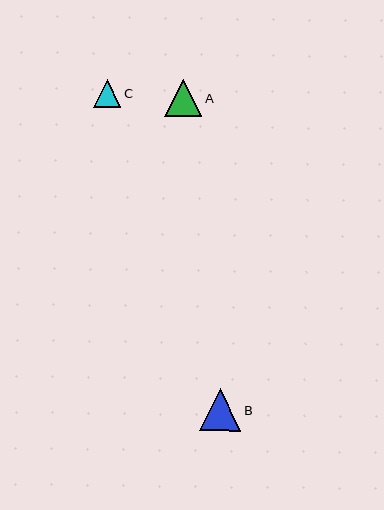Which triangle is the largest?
Triangle B is the largest with a size of approximately 42 pixels.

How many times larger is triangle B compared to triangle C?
Triangle B is approximately 1.5 times the size of triangle C.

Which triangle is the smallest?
Triangle C is the smallest with a size of approximately 27 pixels.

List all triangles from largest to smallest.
From largest to smallest: B, A, C.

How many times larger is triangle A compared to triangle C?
Triangle A is approximately 1.3 times the size of triangle C.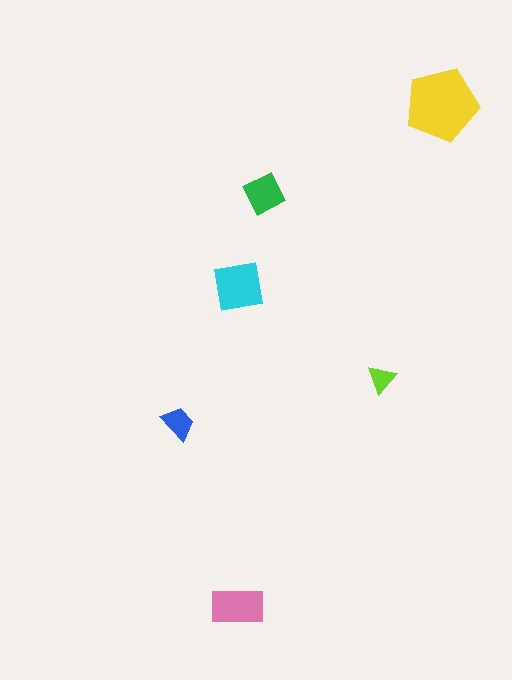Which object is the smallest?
The lime triangle.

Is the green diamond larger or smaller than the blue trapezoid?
Larger.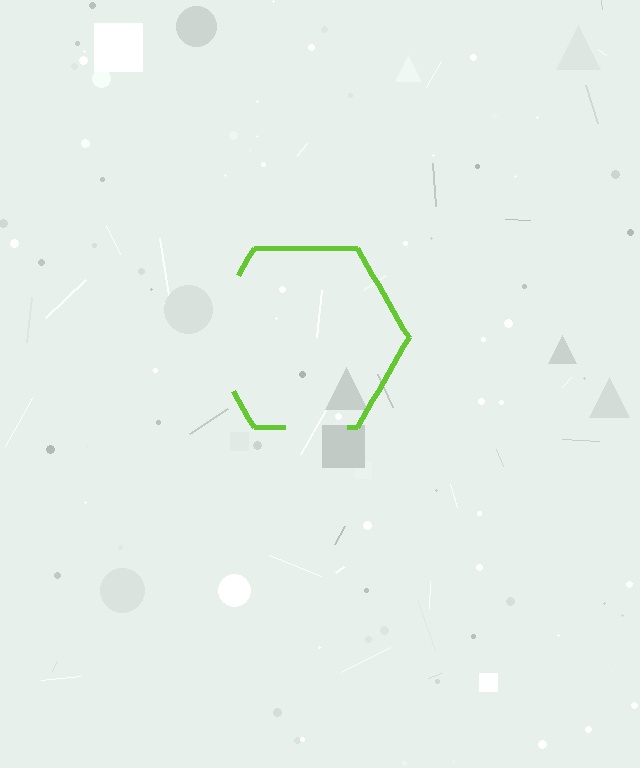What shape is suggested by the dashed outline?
The dashed outline suggests a hexagon.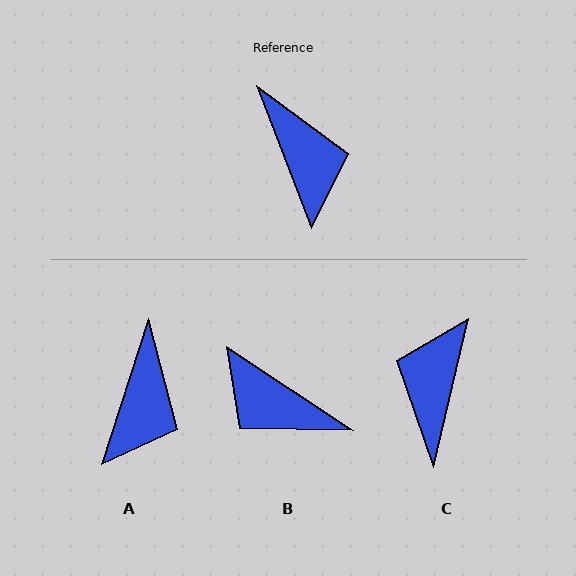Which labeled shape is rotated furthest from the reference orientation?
C, about 146 degrees away.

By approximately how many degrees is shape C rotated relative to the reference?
Approximately 146 degrees counter-clockwise.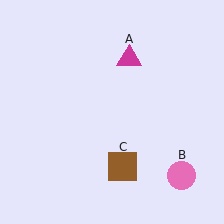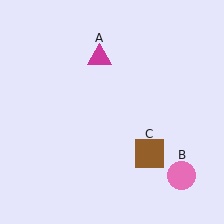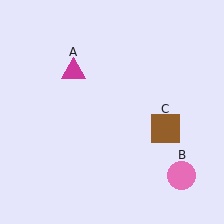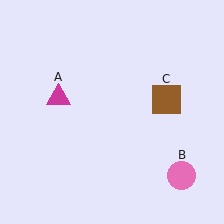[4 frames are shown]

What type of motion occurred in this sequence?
The magenta triangle (object A), brown square (object C) rotated counterclockwise around the center of the scene.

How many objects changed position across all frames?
2 objects changed position: magenta triangle (object A), brown square (object C).